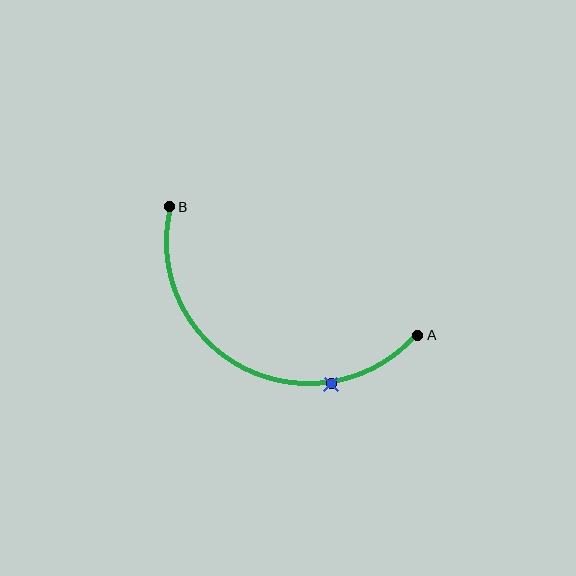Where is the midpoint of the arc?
The arc midpoint is the point on the curve farthest from the straight line joining A and B. It sits below that line.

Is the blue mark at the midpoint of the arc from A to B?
No. The blue mark lies on the arc but is closer to endpoint A. The arc midpoint would be at the point on the curve equidistant along the arc from both A and B.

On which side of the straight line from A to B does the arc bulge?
The arc bulges below the straight line connecting A and B.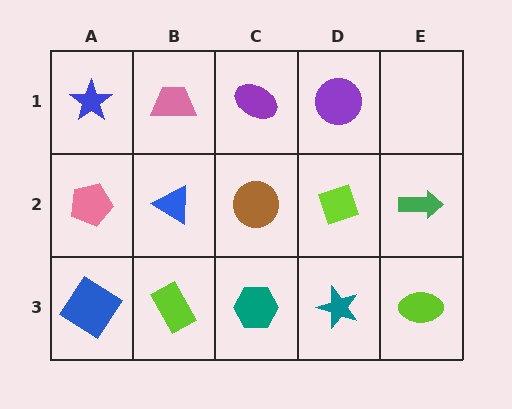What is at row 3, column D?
A teal star.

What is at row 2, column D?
A lime diamond.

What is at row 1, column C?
A purple ellipse.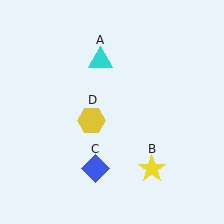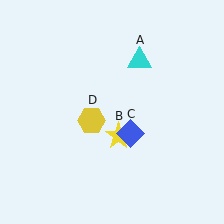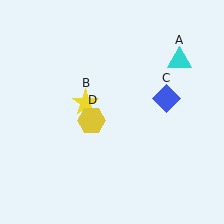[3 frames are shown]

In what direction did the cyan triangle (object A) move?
The cyan triangle (object A) moved right.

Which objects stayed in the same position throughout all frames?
Yellow hexagon (object D) remained stationary.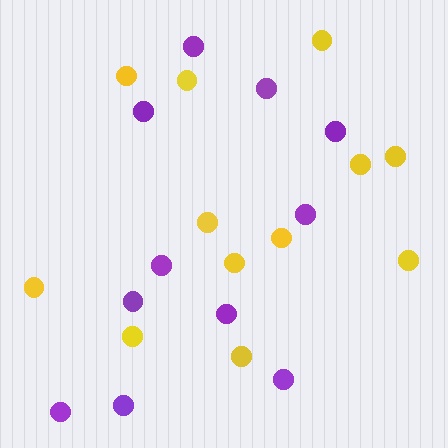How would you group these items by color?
There are 2 groups: one group of yellow circles (12) and one group of purple circles (11).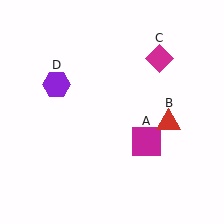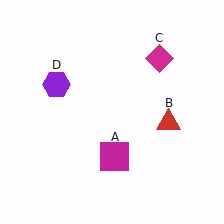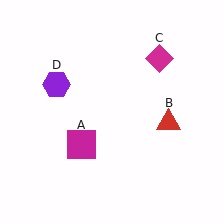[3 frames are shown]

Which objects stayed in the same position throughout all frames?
Red triangle (object B) and magenta diamond (object C) and purple hexagon (object D) remained stationary.